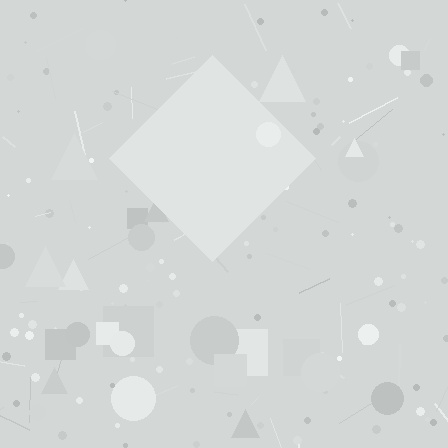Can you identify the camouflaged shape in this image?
The camouflaged shape is a diamond.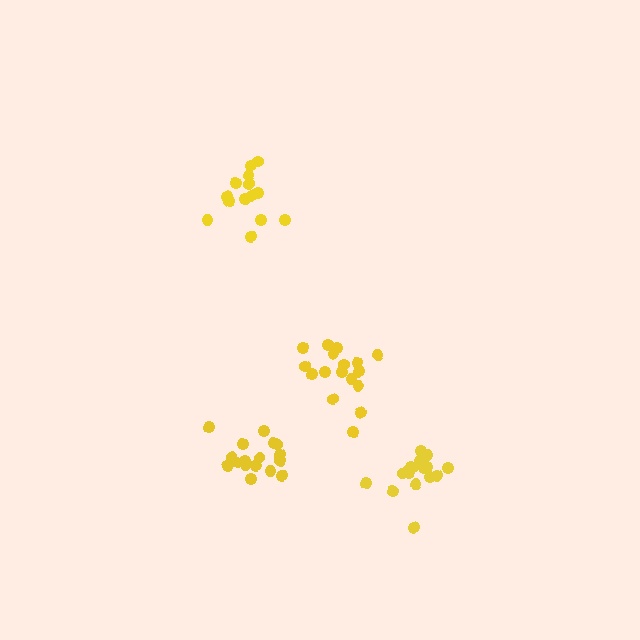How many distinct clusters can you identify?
There are 4 distinct clusters.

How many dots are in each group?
Group 1: 14 dots, Group 2: 17 dots, Group 3: 18 dots, Group 4: 17 dots (66 total).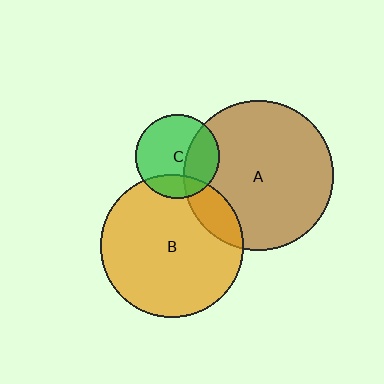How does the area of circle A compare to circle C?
Approximately 3.2 times.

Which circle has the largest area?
Circle A (brown).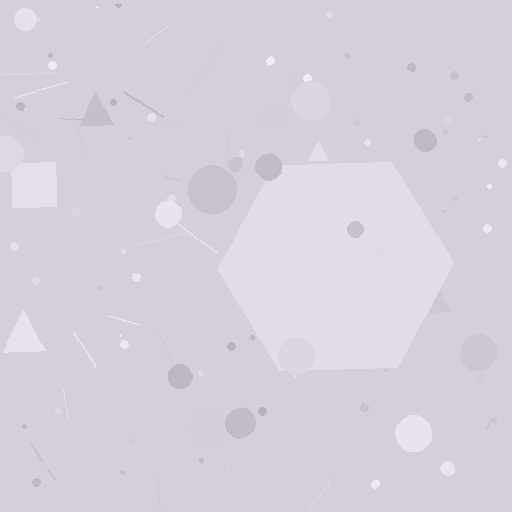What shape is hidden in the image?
A hexagon is hidden in the image.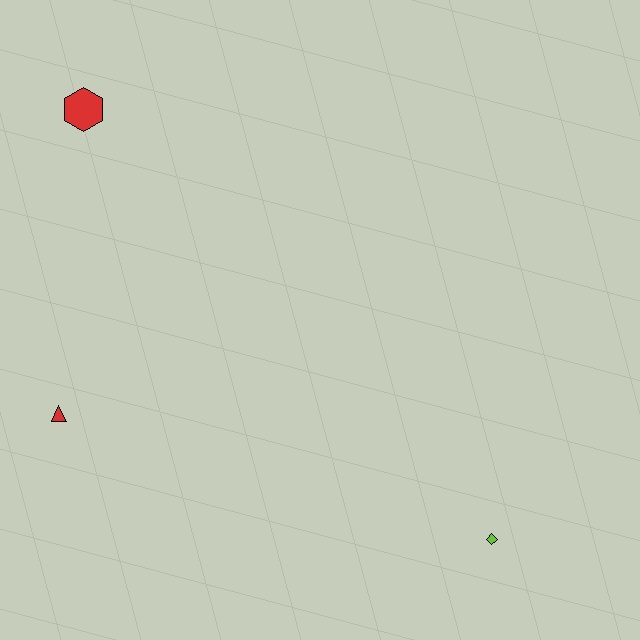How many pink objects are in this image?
There are no pink objects.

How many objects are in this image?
There are 3 objects.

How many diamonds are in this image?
There is 1 diamond.